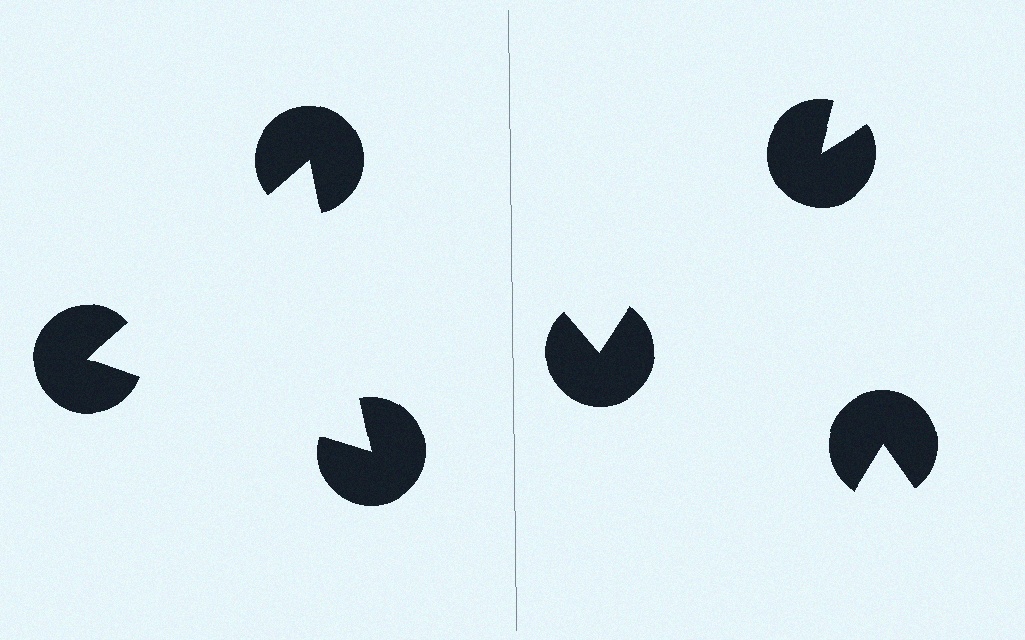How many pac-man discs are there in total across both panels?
6 — 3 on each side.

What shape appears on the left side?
An illusory triangle.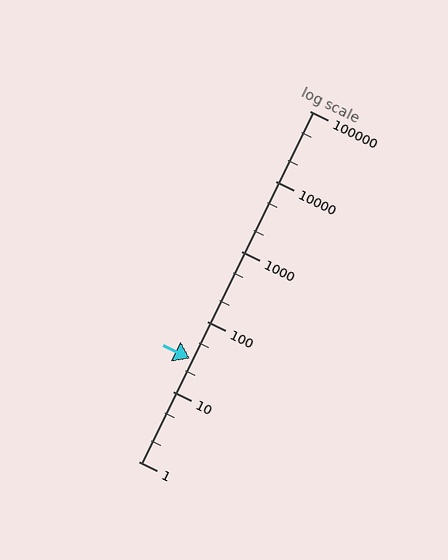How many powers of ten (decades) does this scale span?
The scale spans 5 decades, from 1 to 100000.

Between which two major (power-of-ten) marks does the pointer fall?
The pointer is between 10 and 100.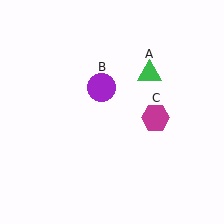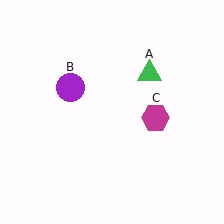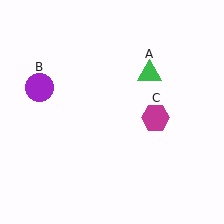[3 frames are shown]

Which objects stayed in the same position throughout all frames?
Green triangle (object A) and magenta hexagon (object C) remained stationary.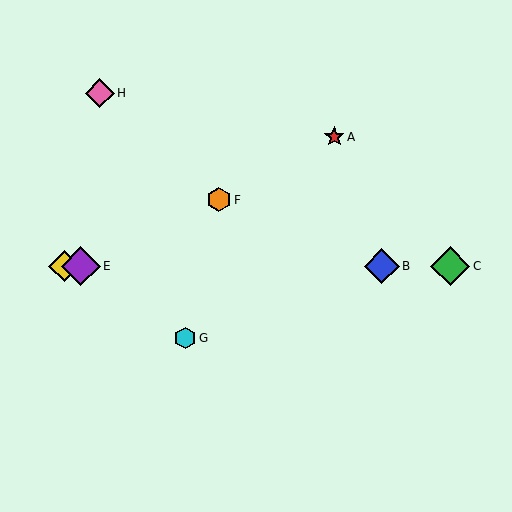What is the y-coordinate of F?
Object F is at y≈200.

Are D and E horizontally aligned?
Yes, both are at y≈266.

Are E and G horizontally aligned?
No, E is at y≈266 and G is at y≈338.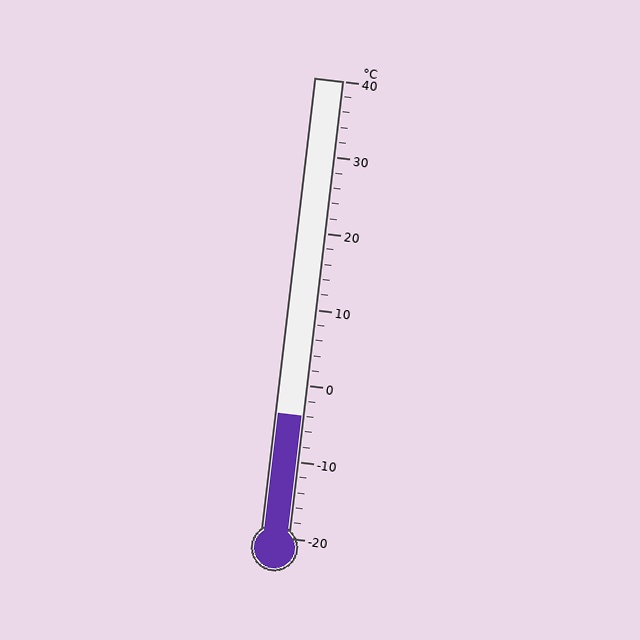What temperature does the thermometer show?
The thermometer shows approximately -4°C.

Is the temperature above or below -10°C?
The temperature is above -10°C.